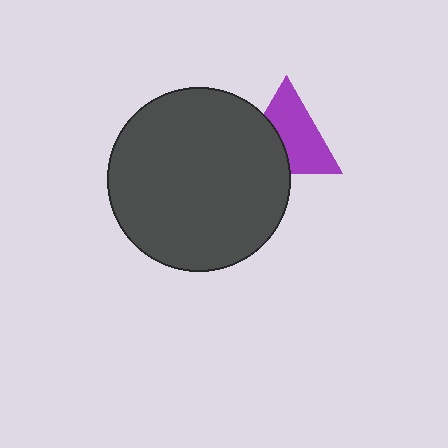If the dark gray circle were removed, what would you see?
You would see the complete purple triangle.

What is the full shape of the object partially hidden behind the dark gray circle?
The partially hidden object is a purple triangle.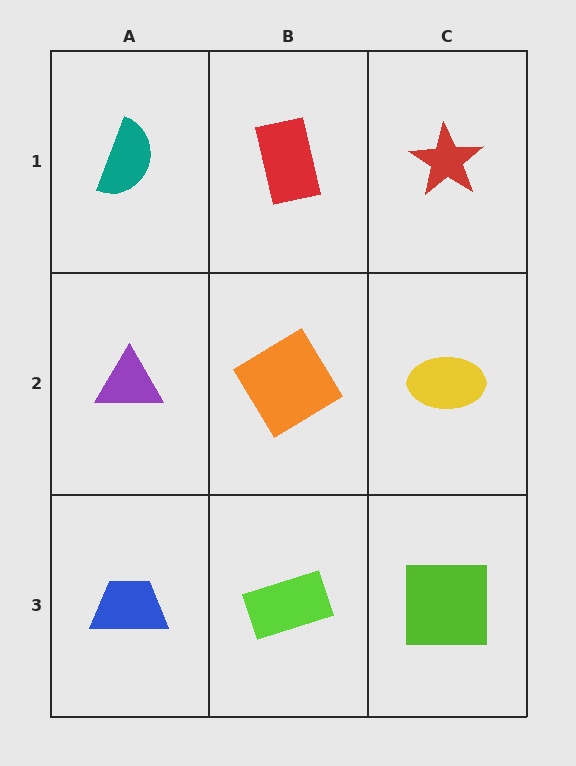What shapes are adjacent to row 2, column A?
A teal semicircle (row 1, column A), a blue trapezoid (row 3, column A), an orange diamond (row 2, column B).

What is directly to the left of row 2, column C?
An orange diamond.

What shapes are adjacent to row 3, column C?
A yellow ellipse (row 2, column C), a lime rectangle (row 3, column B).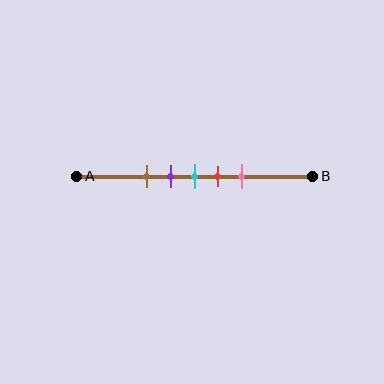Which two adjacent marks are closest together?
The purple and cyan marks are the closest adjacent pair.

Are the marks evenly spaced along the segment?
Yes, the marks are approximately evenly spaced.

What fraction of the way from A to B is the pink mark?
The pink mark is approximately 70% (0.7) of the way from A to B.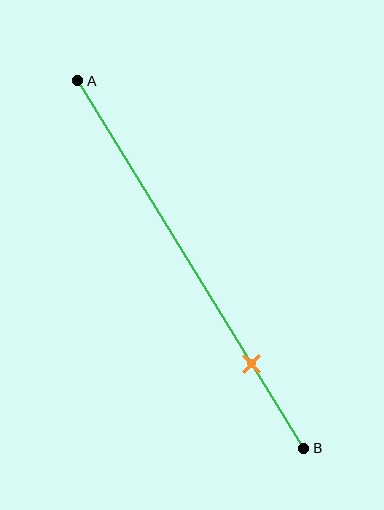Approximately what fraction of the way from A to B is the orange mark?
The orange mark is approximately 75% of the way from A to B.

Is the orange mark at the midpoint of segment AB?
No, the mark is at about 75% from A, not at the 50% midpoint.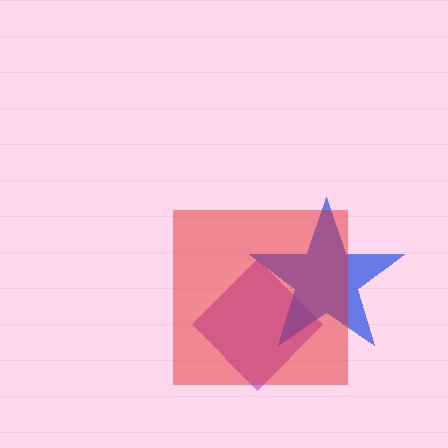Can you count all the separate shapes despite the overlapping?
Yes, there are 3 separate shapes.